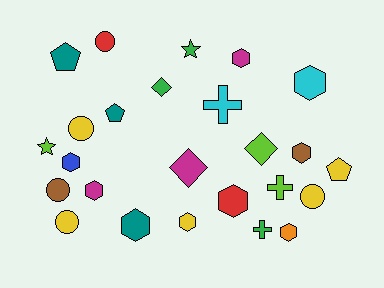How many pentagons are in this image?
There are 3 pentagons.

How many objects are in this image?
There are 25 objects.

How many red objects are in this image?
There are 2 red objects.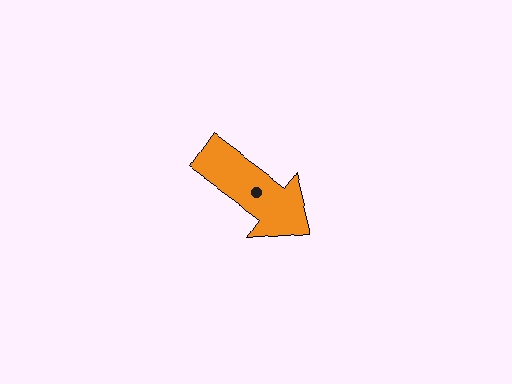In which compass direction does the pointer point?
Southeast.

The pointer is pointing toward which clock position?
Roughly 4 o'clock.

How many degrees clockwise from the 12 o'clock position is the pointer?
Approximately 126 degrees.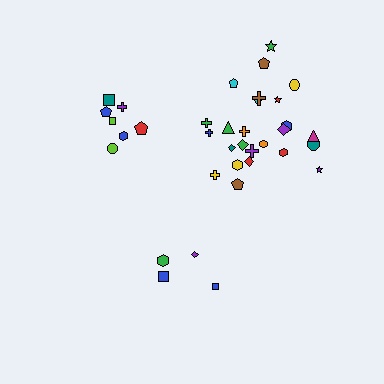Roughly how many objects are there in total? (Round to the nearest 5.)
Roughly 35 objects in total.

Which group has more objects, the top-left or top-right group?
The top-right group.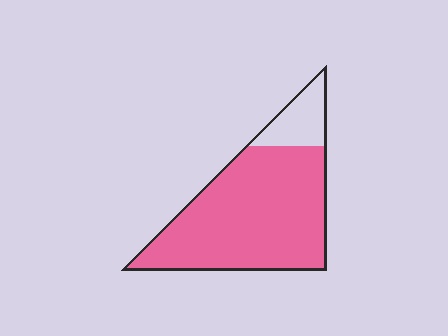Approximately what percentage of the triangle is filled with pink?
Approximately 85%.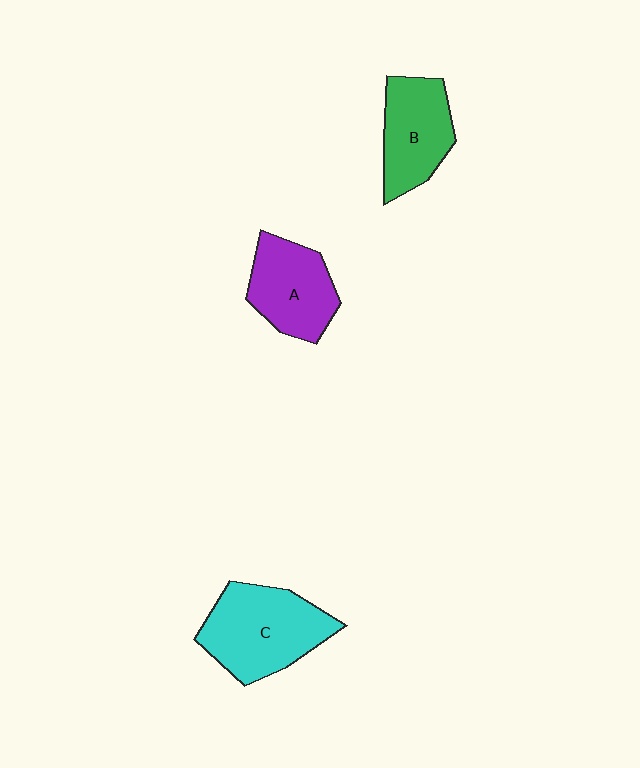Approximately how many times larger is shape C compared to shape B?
Approximately 1.3 times.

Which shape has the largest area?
Shape C (cyan).